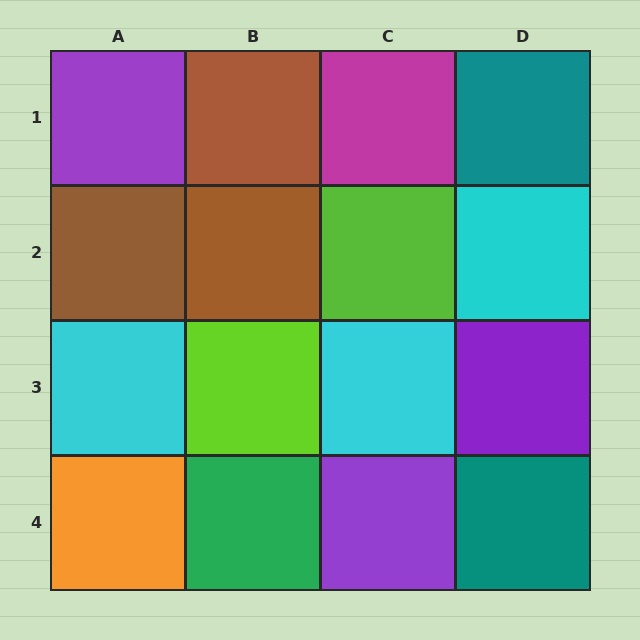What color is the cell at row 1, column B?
Brown.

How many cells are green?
1 cell is green.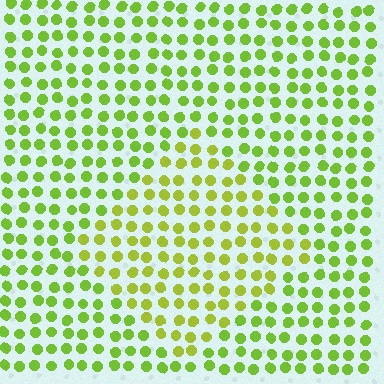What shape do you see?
I see a diamond.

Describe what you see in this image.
The image is filled with small lime elements in a uniform arrangement. A diamond-shaped region is visible where the elements are tinted to a slightly different hue, forming a subtle color boundary.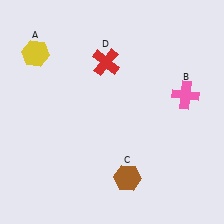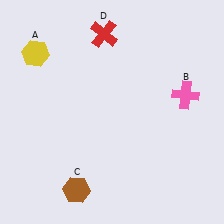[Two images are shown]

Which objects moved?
The objects that moved are: the brown hexagon (C), the red cross (D).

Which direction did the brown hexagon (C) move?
The brown hexagon (C) moved left.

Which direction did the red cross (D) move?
The red cross (D) moved up.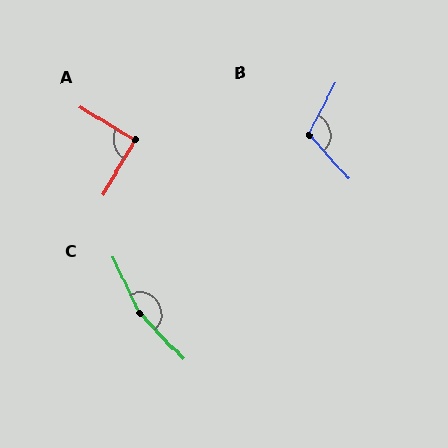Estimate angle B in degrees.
Approximately 110 degrees.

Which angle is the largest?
C, at approximately 161 degrees.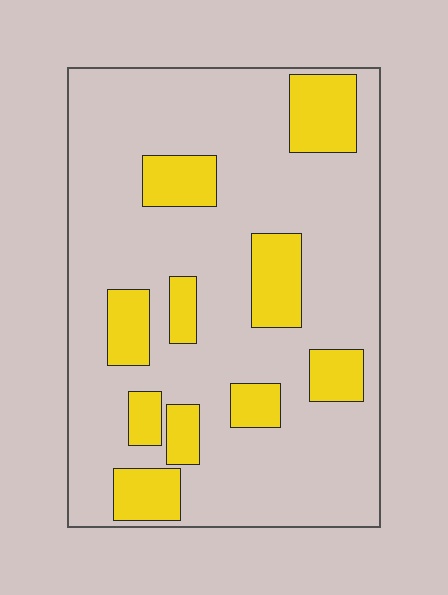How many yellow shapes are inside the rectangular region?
10.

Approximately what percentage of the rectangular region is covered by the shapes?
Approximately 20%.